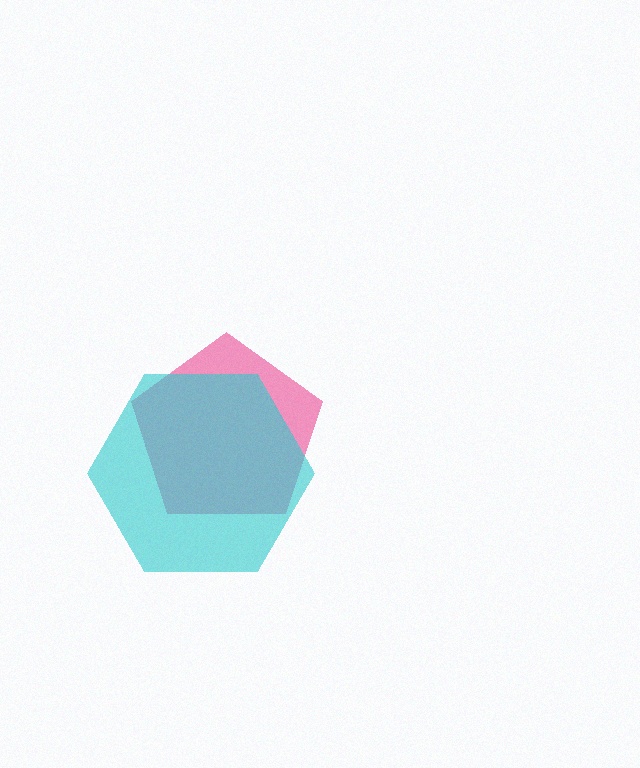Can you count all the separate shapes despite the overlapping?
Yes, there are 2 separate shapes.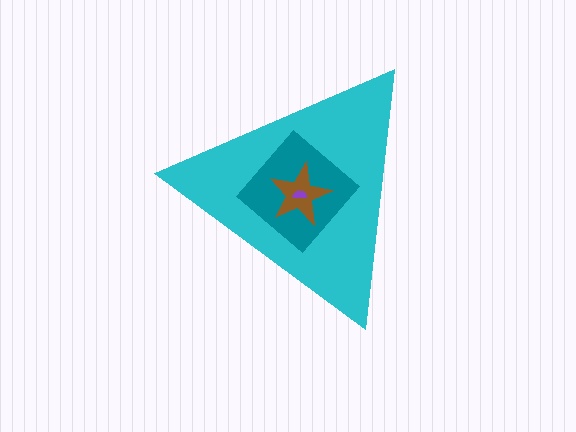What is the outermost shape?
The cyan triangle.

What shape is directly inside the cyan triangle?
The teal diamond.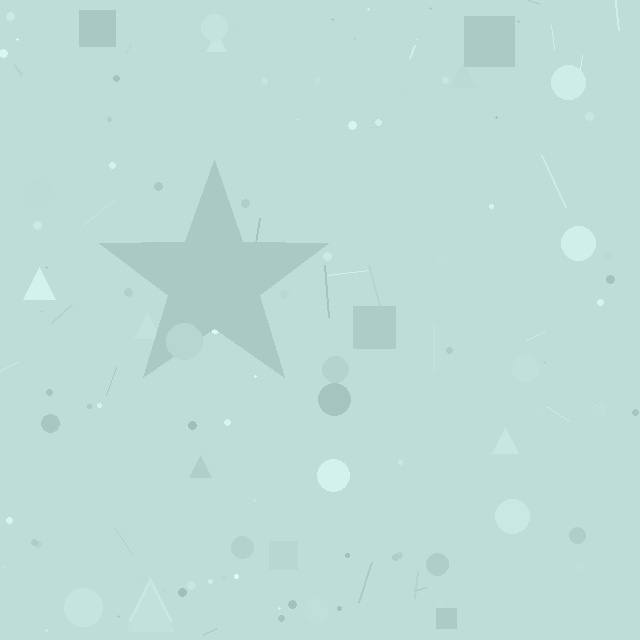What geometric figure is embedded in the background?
A star is embedded in the background.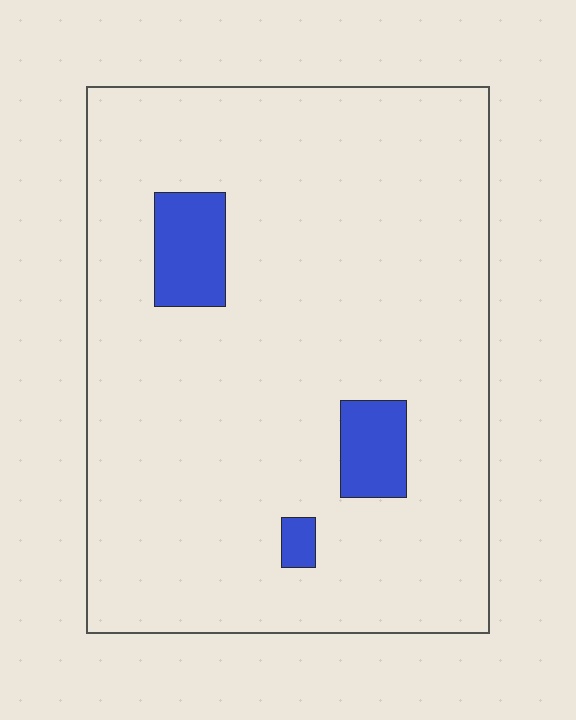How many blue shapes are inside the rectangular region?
3.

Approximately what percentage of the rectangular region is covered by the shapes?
Approximately 10%.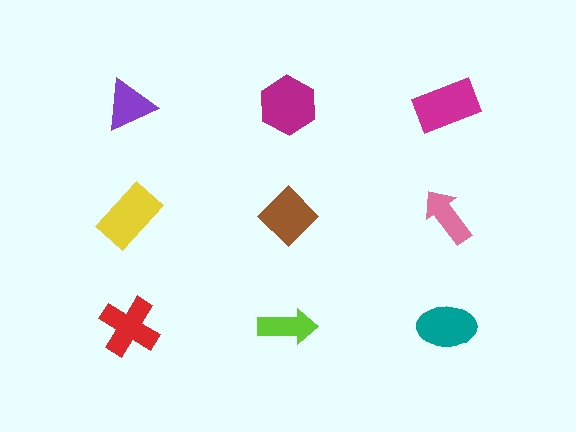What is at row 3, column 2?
A lime arrow.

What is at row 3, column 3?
A teal ellipse.